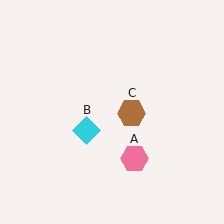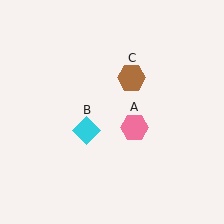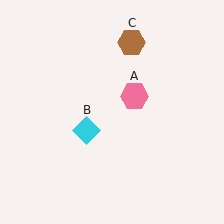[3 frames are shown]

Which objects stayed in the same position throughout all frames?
Cyan diamond (object B) remained stationary.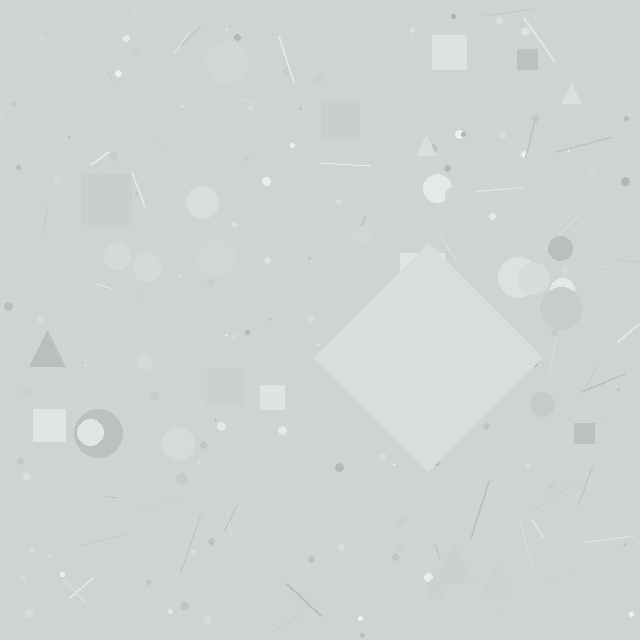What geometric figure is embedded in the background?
A diamond is embedded in the background.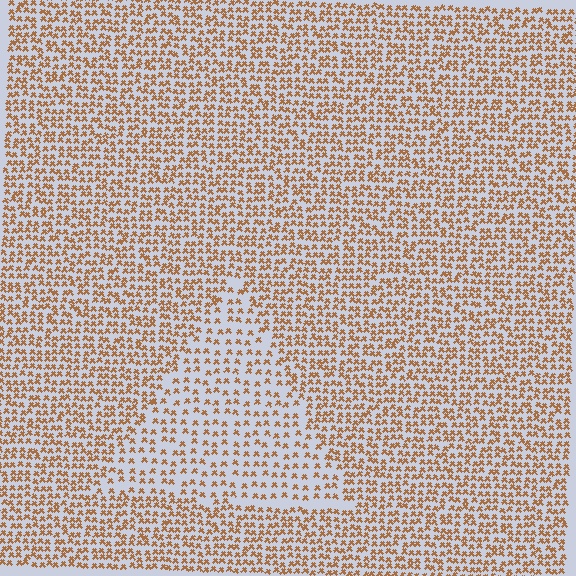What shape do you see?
I see a triangle.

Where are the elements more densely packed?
The elements are more densely packed outside the triangle boundary.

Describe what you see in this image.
The image contains small brown elements arranged at two different densities. A triangle-shaped region is visible where the elements are less densely packed than the surrounding area.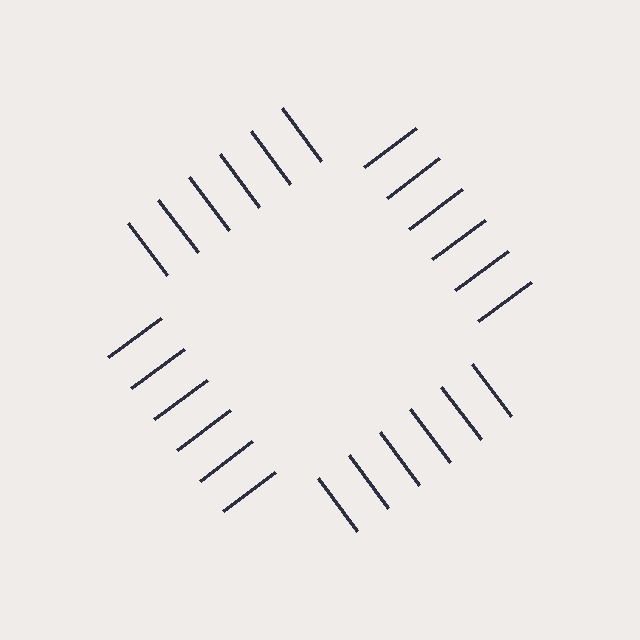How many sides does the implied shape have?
4 sides — the line-ends trace a square.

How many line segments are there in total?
24 — 6 along each of the 4 edges.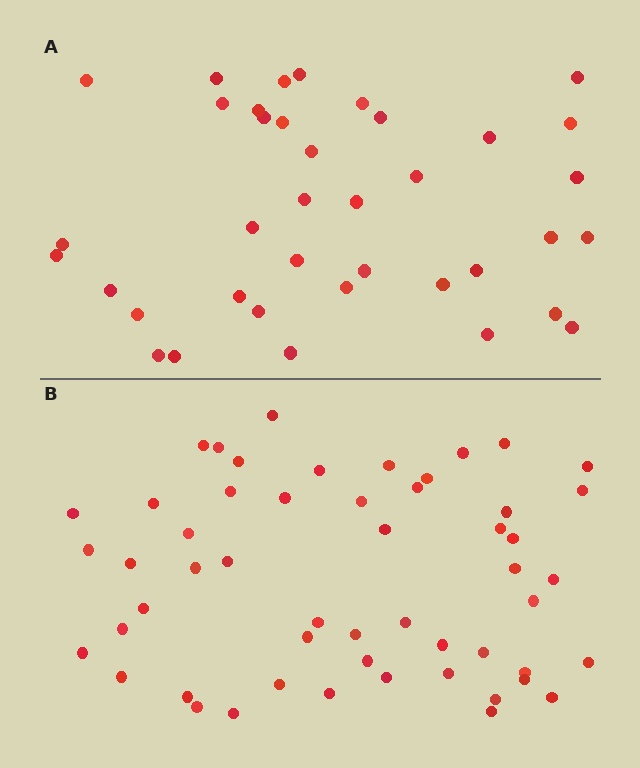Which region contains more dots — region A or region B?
Region B (the bottom region) has more dots.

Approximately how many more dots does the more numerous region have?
Region B has approximately 15 more dots than region A.